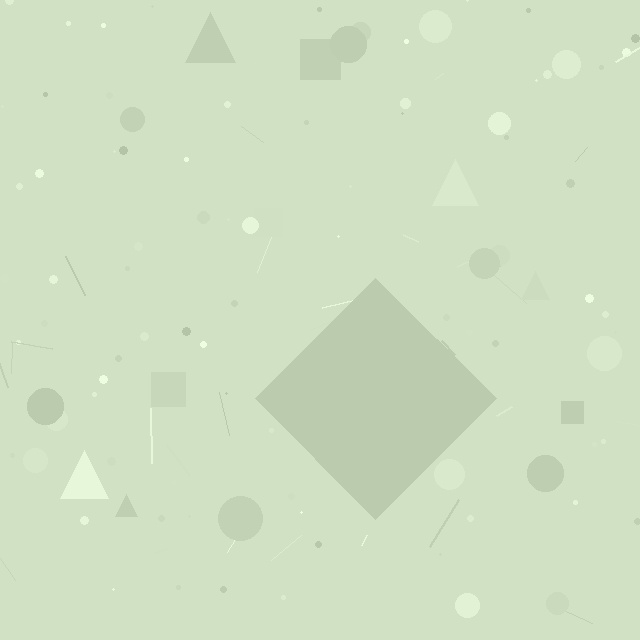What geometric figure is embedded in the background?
A diamond is embedded in the background.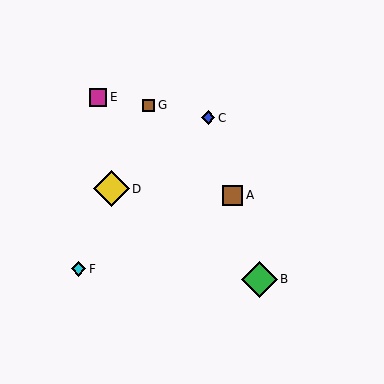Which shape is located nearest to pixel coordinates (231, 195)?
The brown square (labeled A) at (232, 195) is nearest to that location.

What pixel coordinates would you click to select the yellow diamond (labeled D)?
Click at (111, 189) to select the yellow diamond D.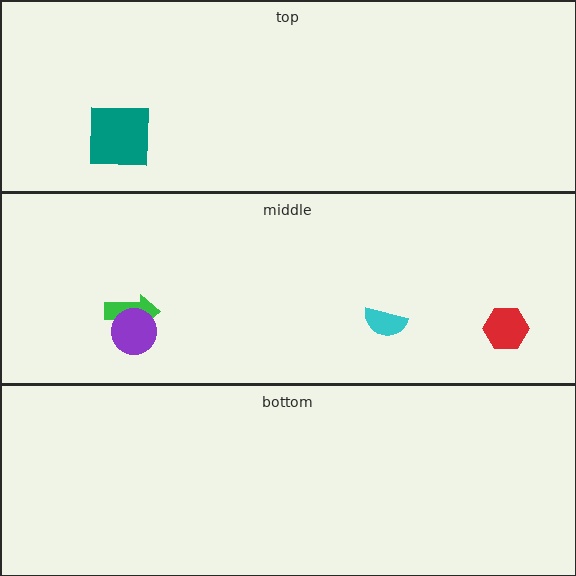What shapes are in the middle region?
The cyan semicircle, the red hexagon, the green arrow, the purple circle.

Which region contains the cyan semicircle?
The middle region.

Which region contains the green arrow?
The middle region.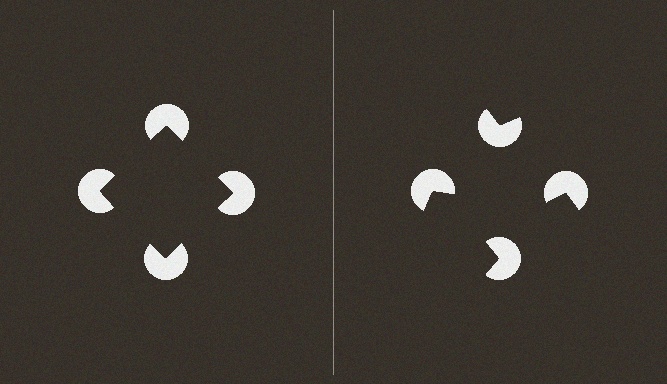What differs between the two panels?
The pac-man discs are positioned identically on both sides; only the wedge orientations differ. On the left they align to a square; on the right they are misaligned.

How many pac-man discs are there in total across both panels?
8 — 4 on each side.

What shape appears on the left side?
An illusory square.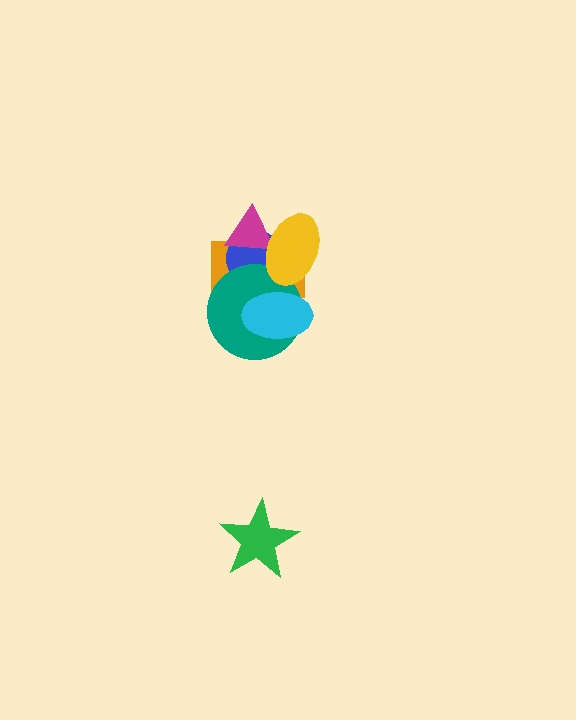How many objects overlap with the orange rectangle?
5 objects overlap with the orange rectangle.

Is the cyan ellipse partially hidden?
No, no other shape covers it.